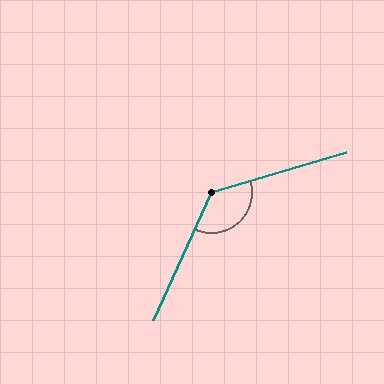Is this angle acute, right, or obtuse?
It is obtuse.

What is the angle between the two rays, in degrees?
Approximately 131 degrees.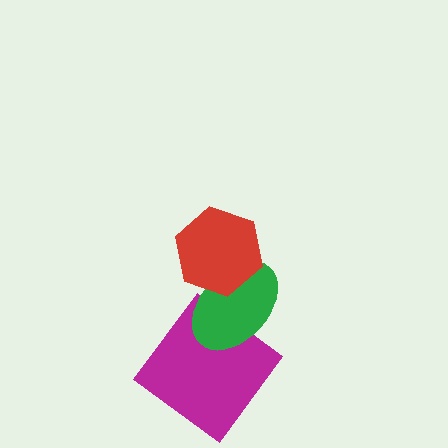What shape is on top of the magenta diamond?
The green ellipse is on top of the magenta diamond.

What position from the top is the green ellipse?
The green ellipse is 2nd from the top.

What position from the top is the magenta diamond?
The magenta diamond is 3rd from the top.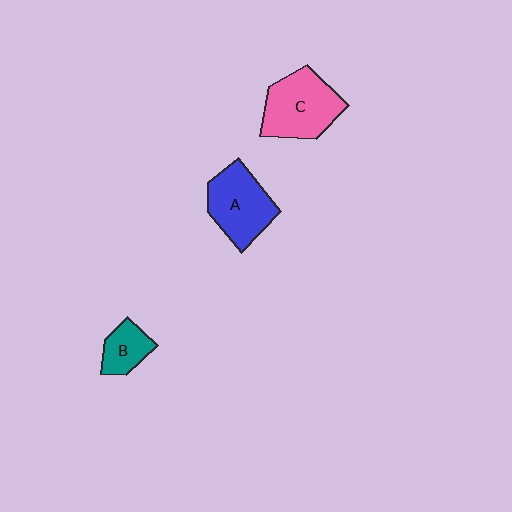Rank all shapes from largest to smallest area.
From largest to smallest: C (pink), A (blue), B (teal).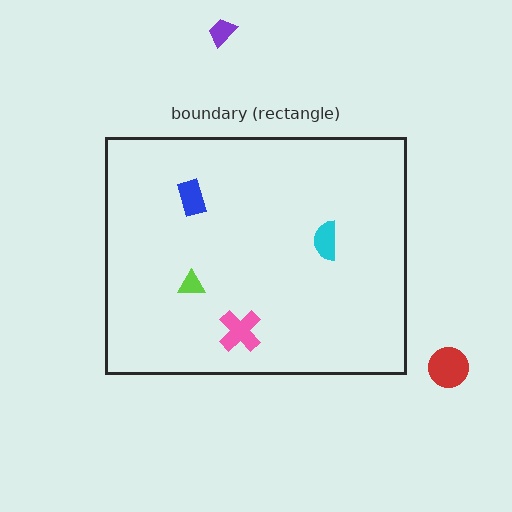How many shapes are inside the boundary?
4 inside, 2 outside.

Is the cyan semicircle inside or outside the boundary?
Inside.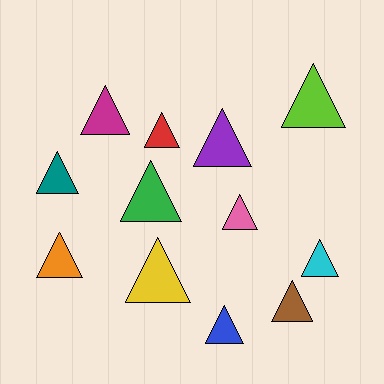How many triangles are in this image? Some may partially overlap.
There are 12 triangles.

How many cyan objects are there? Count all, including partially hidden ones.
There is 1 cyan object.